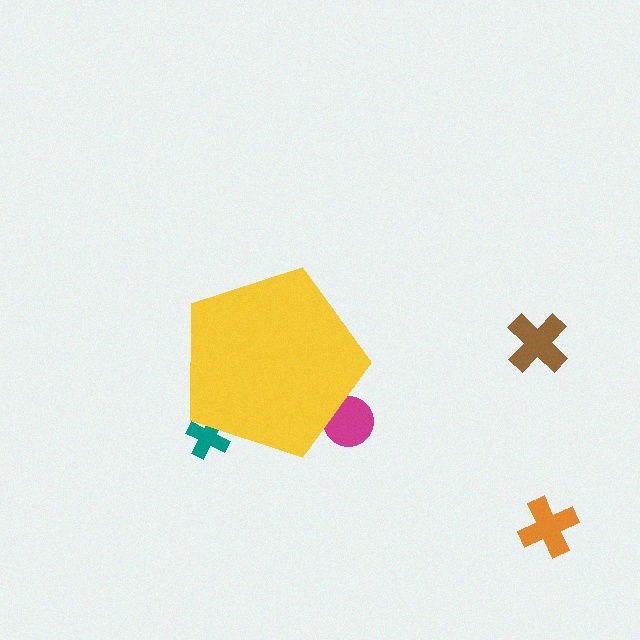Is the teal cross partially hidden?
Yes, the teal cross is partially hidden behind the yellow pentagon.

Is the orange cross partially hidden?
No, the orange cross is fully visible.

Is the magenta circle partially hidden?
Yes, the magenta circle is partially hidden behind the yellow pentagon.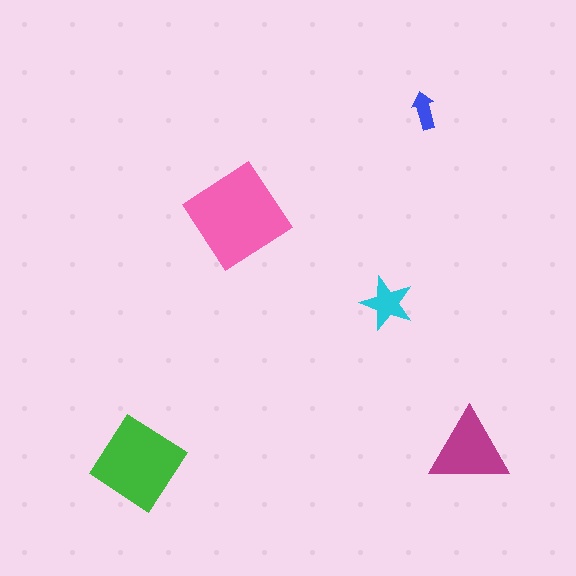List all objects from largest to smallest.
The pink diamond, the green diamond, the magenta triangle, the cyan star, the blue arrow.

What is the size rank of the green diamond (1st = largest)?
2nd.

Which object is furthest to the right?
The magenta triangle is rightmost.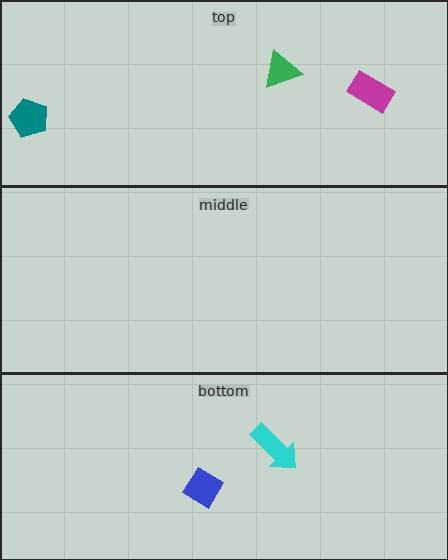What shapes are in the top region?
The green triangle, the teal pentagon, the magenta rectangle.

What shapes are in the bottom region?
The blue diamond, the cyan arrow.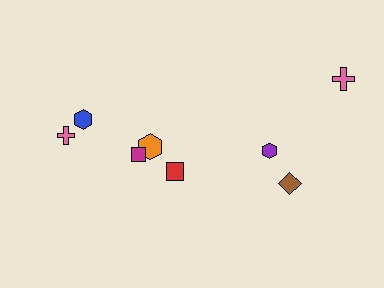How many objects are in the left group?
There are 5 objects.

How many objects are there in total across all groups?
There are 8 objects.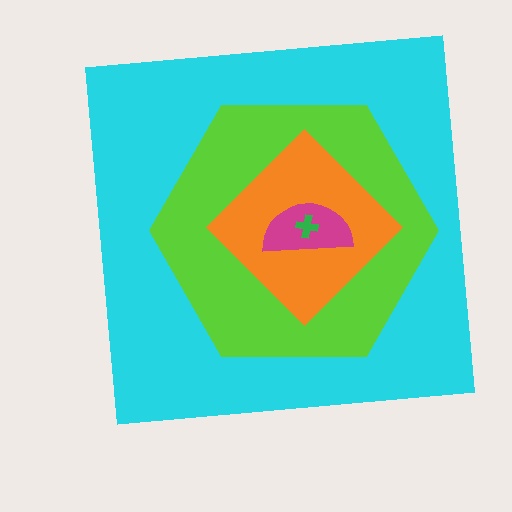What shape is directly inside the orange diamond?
The magenta semicircle.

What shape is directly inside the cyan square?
The lime hexagon.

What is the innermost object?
The green cross.